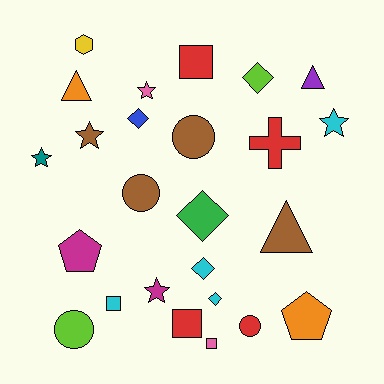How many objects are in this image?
There are 25 objects.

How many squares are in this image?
There are 4 squares.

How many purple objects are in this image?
There is 1 purple object.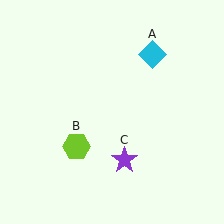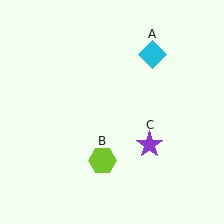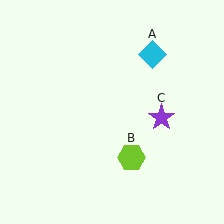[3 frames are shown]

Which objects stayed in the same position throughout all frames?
Cyan diamond (object A) remained stationary.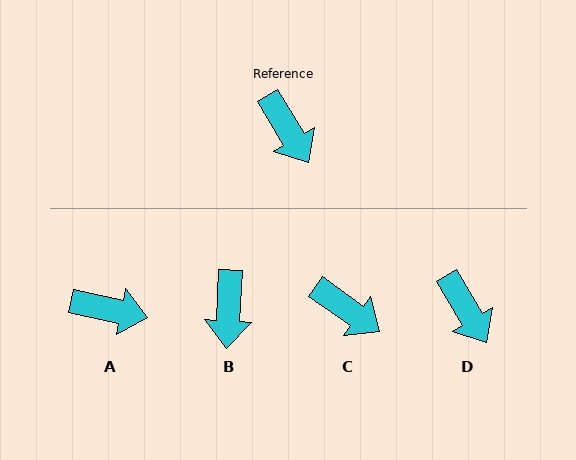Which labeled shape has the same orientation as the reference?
D.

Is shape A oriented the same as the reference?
No, it is off by about 47 degrees.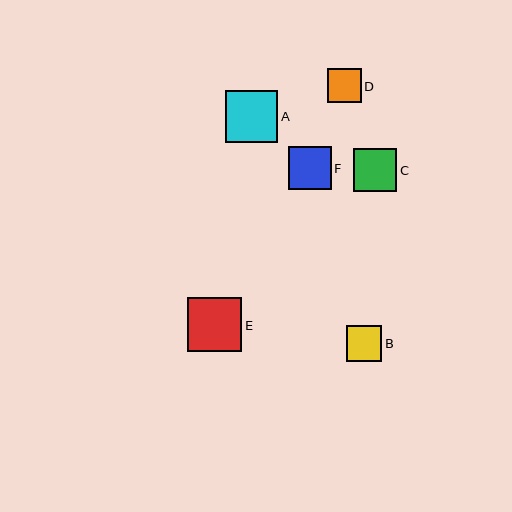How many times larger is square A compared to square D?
Square A is approximately 1.5 times the size of square D.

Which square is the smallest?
Square D is the smallest with a size of approximately 34 pixels.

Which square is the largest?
Square E is the largest with a size of approximately 54 pixels.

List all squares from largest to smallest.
From largest to smallest: E, A, C, F, B, D.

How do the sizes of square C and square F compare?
Square C and square F are approximately the same size.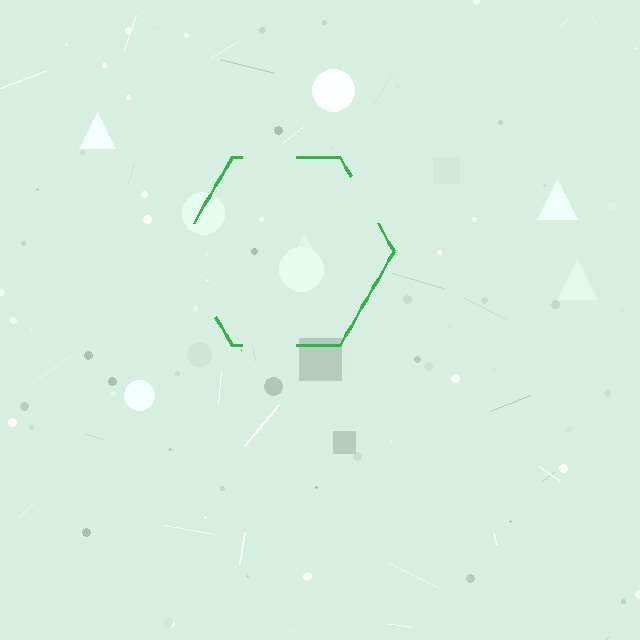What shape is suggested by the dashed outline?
The dashed outline suggests a hexagon.